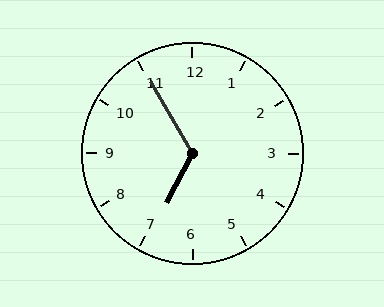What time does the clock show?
6:55.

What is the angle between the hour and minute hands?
Approximately 122 degrees.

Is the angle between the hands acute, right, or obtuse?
It is obtuse.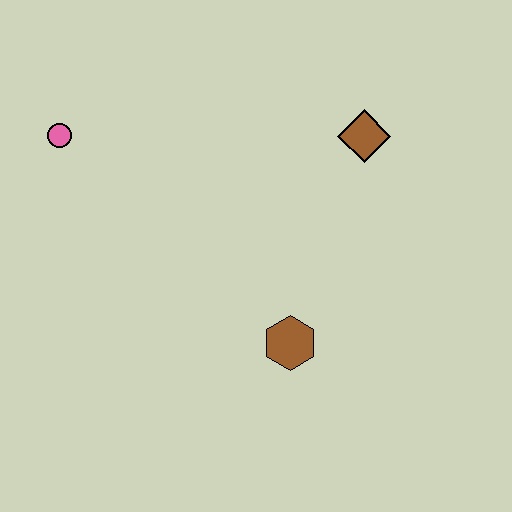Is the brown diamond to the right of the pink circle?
Yes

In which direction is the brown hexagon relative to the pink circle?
The brown hexagon is to the right of the pink circle.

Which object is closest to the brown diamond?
The brown hexagon is closest to the brown diamond.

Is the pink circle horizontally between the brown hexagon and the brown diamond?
No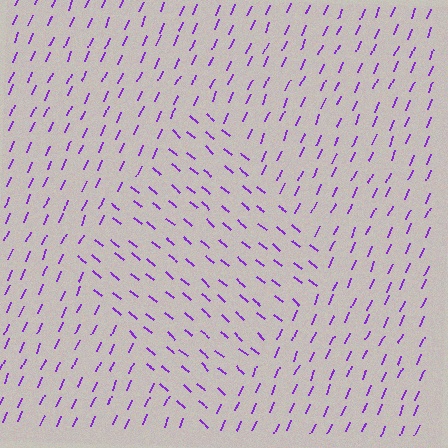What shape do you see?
I see a diamond.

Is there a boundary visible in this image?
Yes, there is a texture boundary formed by a change in line orientation.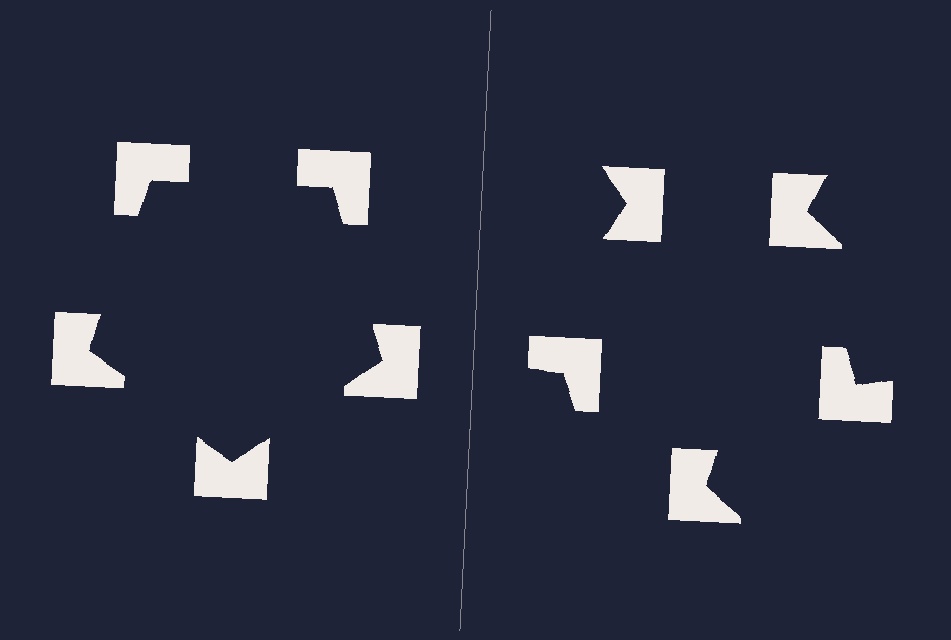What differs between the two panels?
The notched squares are positioned identically on both sides; only the wedge orientations differ. On the left they align to a pentagon; on the right they are misaligned.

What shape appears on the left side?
An illusory pentagon.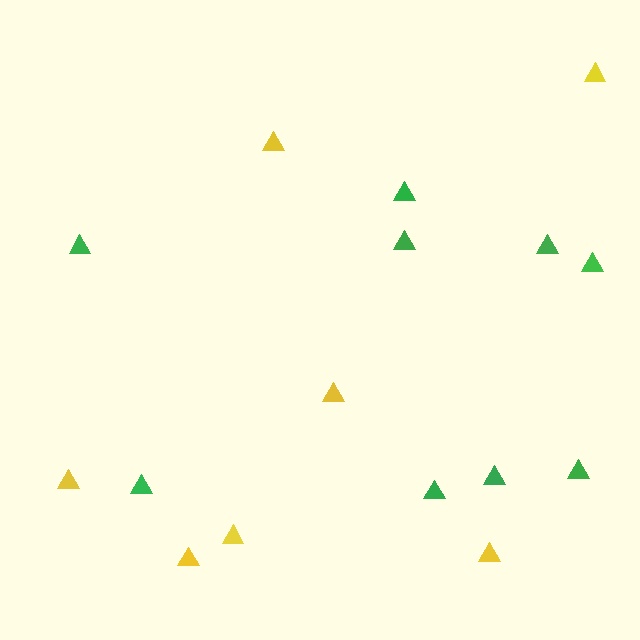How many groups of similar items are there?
There are 2 groups: one group of green triangles (9) and one group of yellow triangles (7).